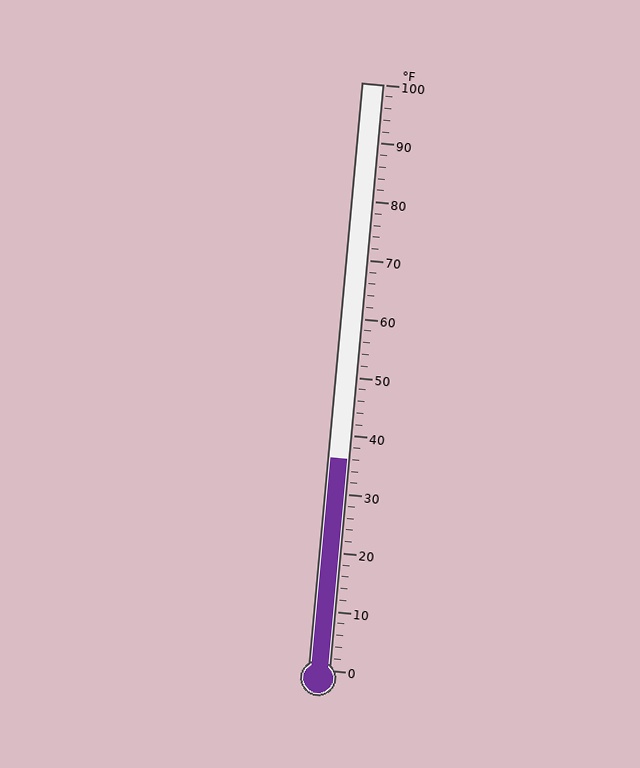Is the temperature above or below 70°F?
The temperature is below 70°F.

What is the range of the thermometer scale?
The thermometer scale ranges from 0°F to 100°F.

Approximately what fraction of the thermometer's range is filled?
The thermometer is filled to approximately 35% of its range.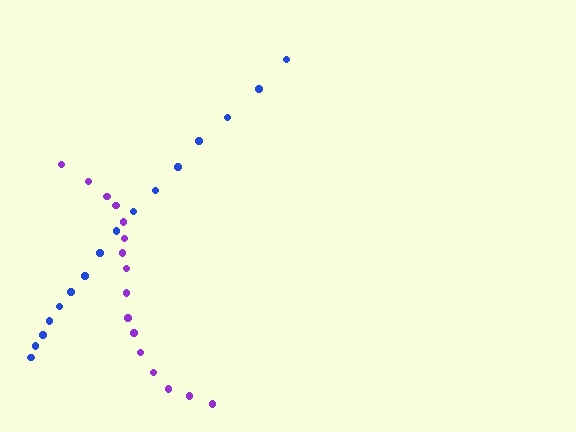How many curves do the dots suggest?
There are 2 distinct paths.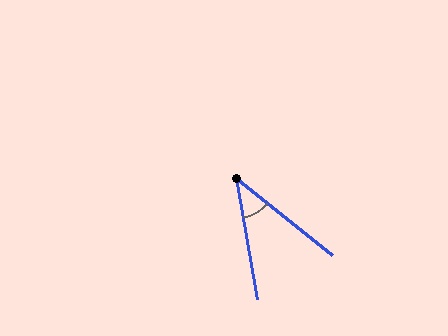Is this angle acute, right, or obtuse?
It is acute.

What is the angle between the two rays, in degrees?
Approximately 42 degrees.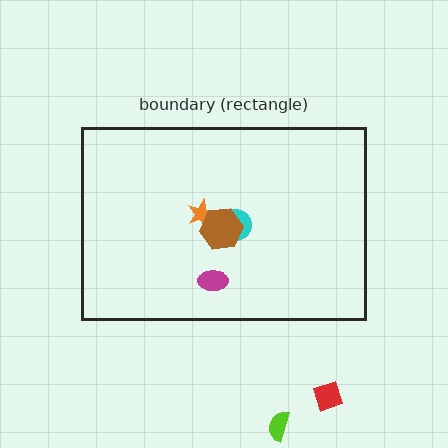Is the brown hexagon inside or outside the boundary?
Inside.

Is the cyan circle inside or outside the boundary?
Inside.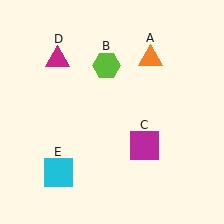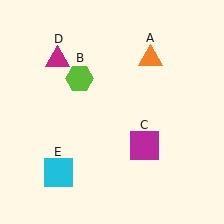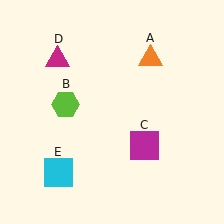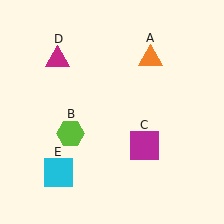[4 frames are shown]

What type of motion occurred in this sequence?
The lime hexagon (object B) rotated counterclockwise around the center of the scene.